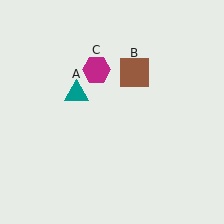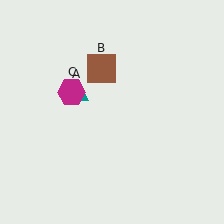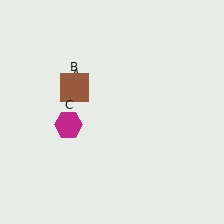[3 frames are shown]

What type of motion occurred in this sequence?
The brown square (object B), magenta hexagon (object C) rotated counterclockwise around the center of the scene.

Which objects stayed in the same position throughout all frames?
Teal triangle (object A) remained stationary.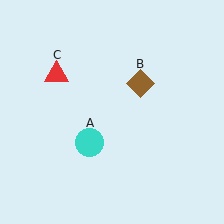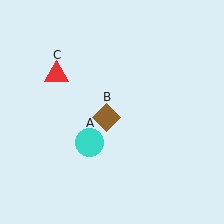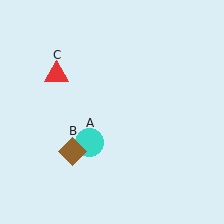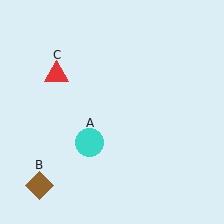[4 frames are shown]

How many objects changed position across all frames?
1 object changed position: brown diamond (object B).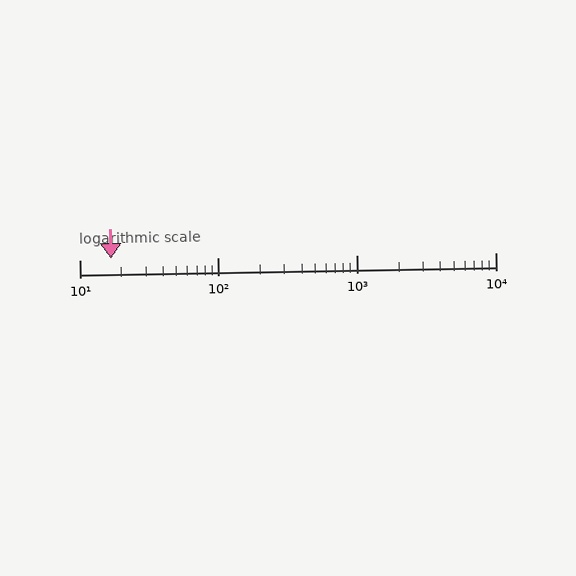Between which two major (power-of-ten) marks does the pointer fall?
The pointer is between 10 and 100.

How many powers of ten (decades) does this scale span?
The scale spans 3 decades, from 10 to 10000.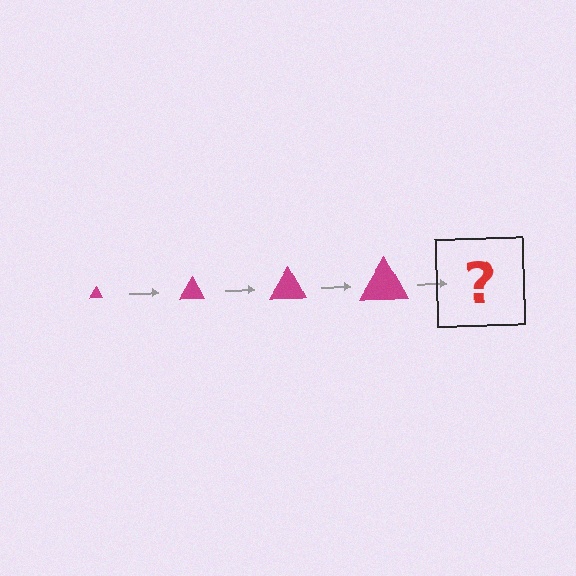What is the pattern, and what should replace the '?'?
The pattern is that the triangle gets progressively larger each step. The '?' should be a magenta triangle, larger than the previous one.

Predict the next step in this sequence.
The next step is a magenta triangle, larger than the previous one.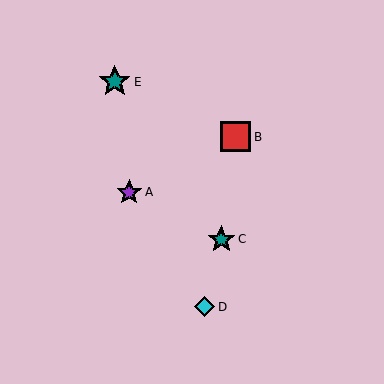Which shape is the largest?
The teal star (labeled E) is the largest.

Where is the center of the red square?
The center of the red square is at (235, 137).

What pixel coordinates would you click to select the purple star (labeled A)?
Click at (129, 192) to select the purple star A.